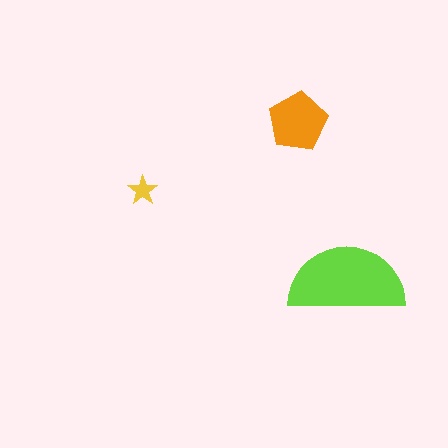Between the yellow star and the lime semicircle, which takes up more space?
The lime semicircle.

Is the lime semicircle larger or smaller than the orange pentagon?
Larger.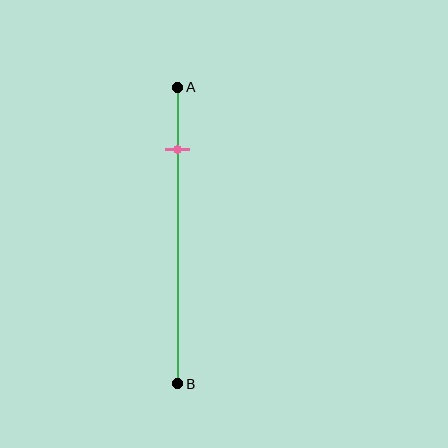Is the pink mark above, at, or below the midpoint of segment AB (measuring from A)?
The pink mark is above the midpoint of segment AB.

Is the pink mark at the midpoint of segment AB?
No, the mark is at about 20% from A, not at the 50% midpoint.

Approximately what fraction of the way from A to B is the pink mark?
The pink mark is approximately 20% of the way from A to B.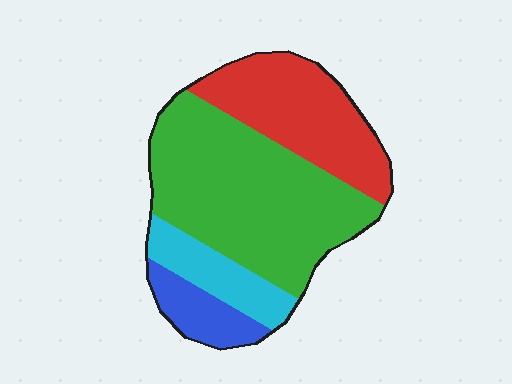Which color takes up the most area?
Green, at roughly 50%.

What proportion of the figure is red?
Red covers roughly 30% of the figure.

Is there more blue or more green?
Green.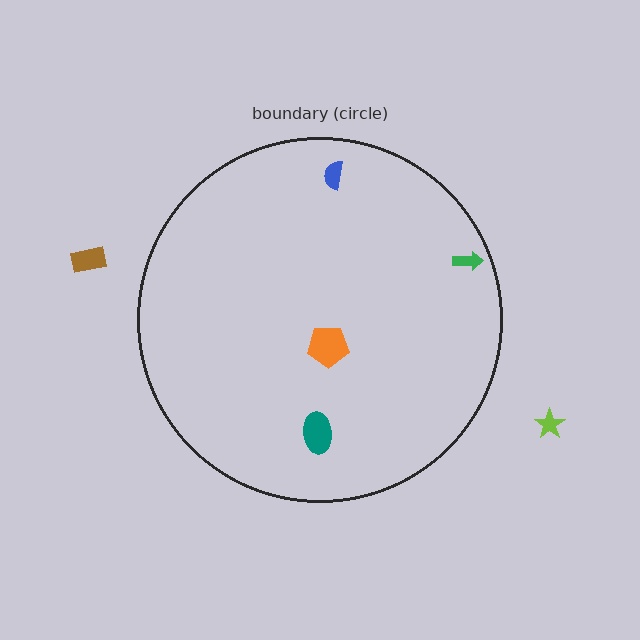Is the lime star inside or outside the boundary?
Outside.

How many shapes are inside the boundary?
4 inside, 2 outside.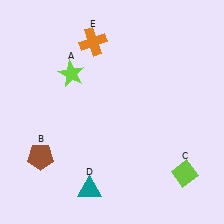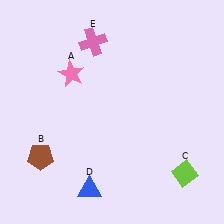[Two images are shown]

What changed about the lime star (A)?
In Image 1, A is lime. In Image 2, it changed to pink.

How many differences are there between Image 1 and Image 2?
There are 3 differences between the two images.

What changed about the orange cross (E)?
In Image 1, E is orange. In Image 2, it changed to pink.